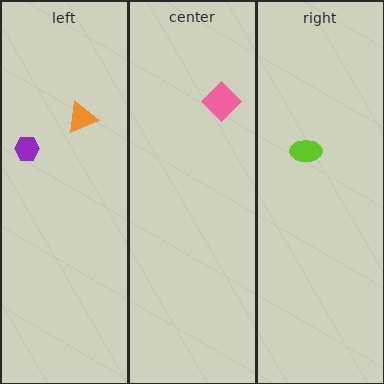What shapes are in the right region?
The lime ellipse.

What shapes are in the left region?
The purple hexagon, the orange triangle.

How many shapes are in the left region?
2.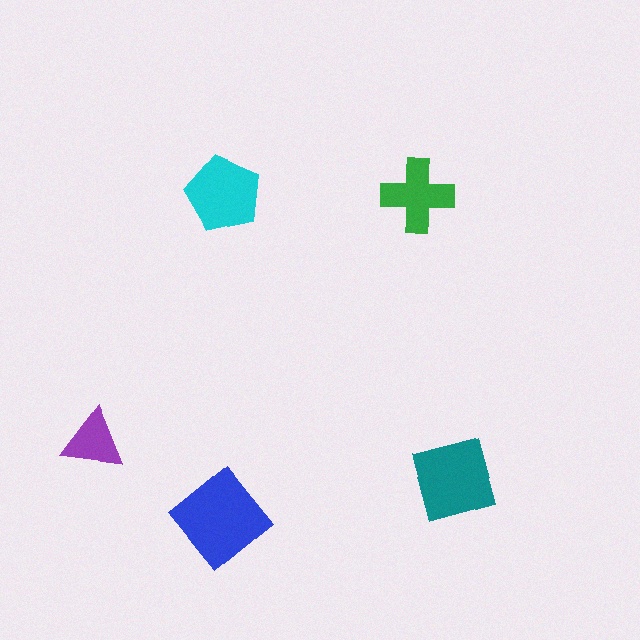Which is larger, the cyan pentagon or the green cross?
The cyan pentagon.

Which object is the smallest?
The purple triangle.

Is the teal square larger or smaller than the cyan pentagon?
Larger.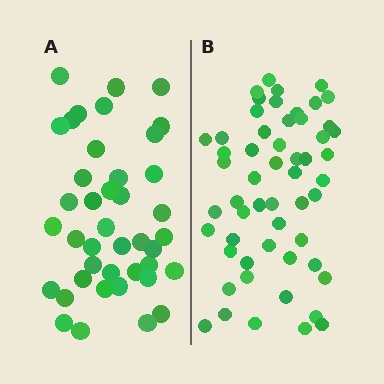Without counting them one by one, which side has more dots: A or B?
Region B (the right region) has more dots.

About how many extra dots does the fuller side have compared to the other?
Region B has approximately 15 more dots than region A.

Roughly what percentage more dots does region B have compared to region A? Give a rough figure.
About 35% more.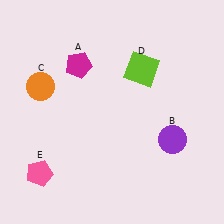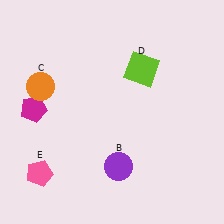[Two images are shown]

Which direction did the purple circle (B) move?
The purple circle (B) moved left.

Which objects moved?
The objects that moved are: the magenta pentagon (A), the purple circle (B).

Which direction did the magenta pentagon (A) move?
The magenta pentagon (A) moved left.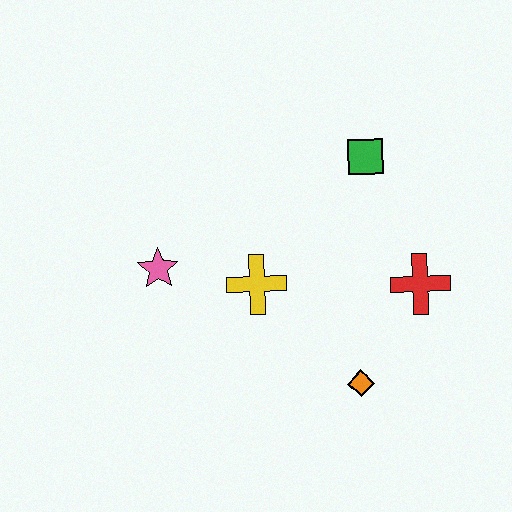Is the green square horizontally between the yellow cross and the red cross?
Yes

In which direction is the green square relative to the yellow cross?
The green square is above the yellow cross.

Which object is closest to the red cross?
The orange diamond is closest to the red cross.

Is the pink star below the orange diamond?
No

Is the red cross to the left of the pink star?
No